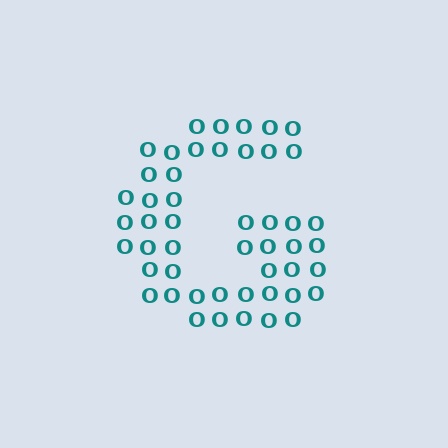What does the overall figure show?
The overall figure shows the letter G.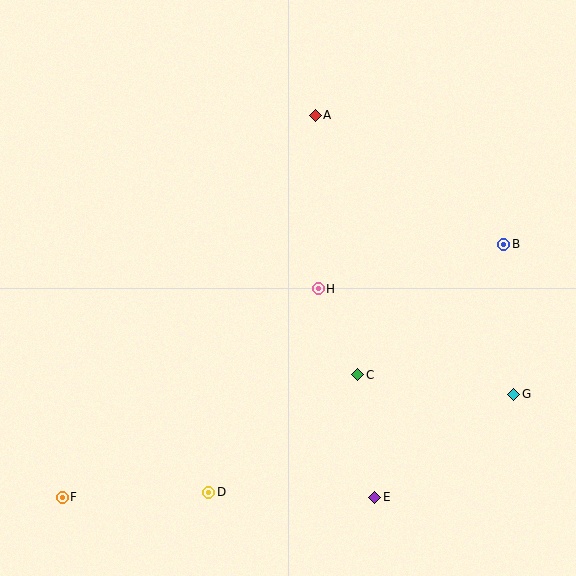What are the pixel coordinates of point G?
Point G is at (514, 394).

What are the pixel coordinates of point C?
Point C is at (358, 375).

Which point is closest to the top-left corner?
Point A is closest to the top-left corner.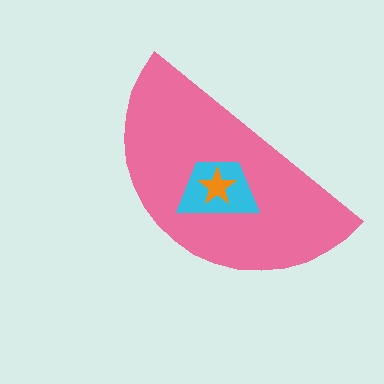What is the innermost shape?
The orange star.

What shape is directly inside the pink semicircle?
The cyan trapezoid.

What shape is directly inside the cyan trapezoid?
The orange star.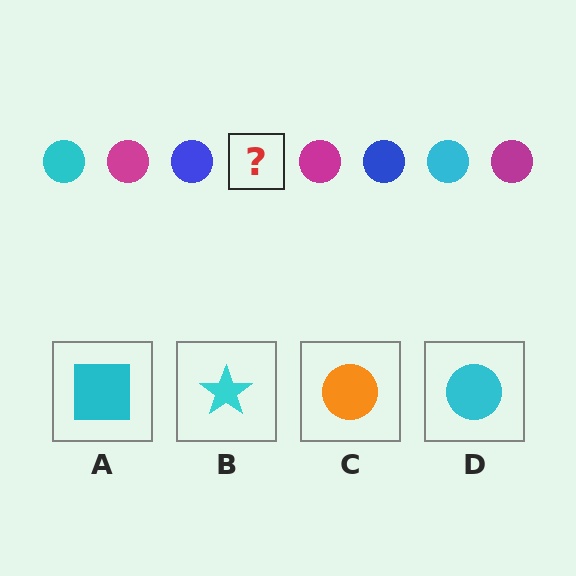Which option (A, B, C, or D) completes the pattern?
D.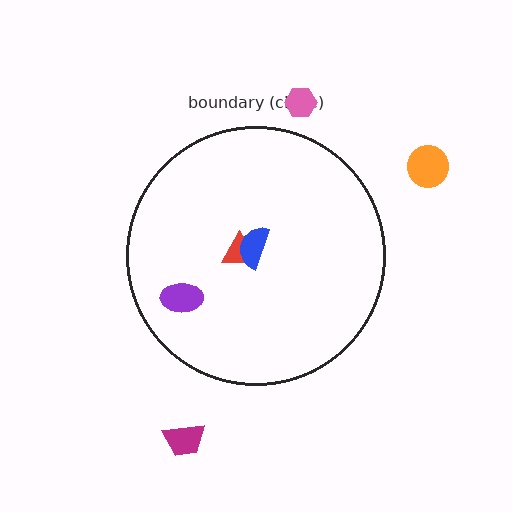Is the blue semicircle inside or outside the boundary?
Inside.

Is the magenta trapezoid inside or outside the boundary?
Outside.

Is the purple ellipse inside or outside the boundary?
Inside.